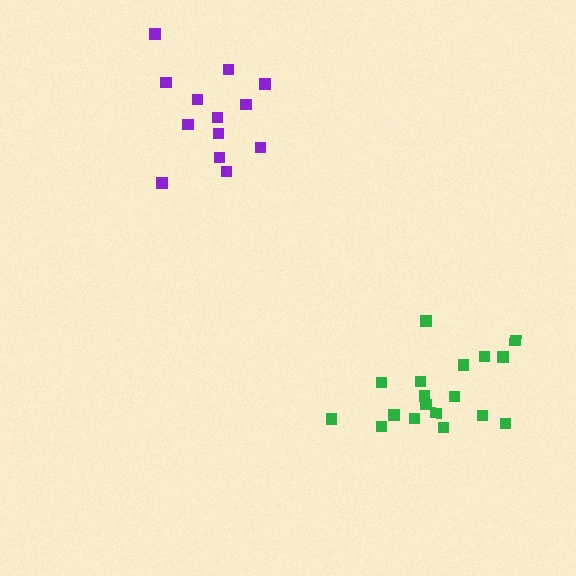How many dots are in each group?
Group 1: 13 dots, Group 2: 18 dots (31 total).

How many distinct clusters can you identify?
There are 2 distinct clusters.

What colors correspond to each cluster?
The clusters are colored: purple, green.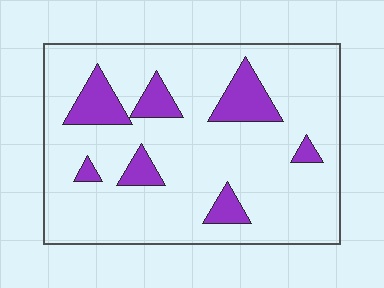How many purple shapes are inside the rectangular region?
7.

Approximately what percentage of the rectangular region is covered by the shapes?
Approximately 15%.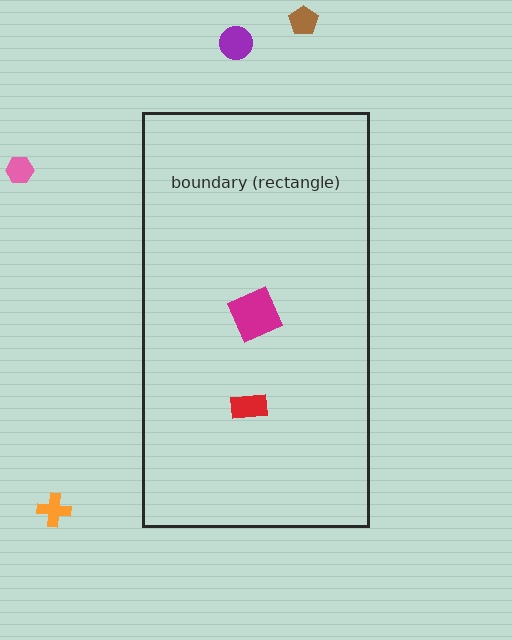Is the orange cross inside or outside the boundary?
Outside.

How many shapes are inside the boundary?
2 inside, 4 outside.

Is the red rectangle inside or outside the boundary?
Inside.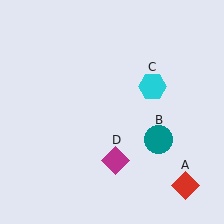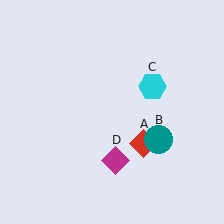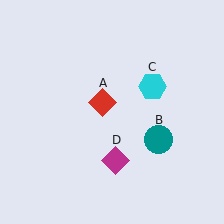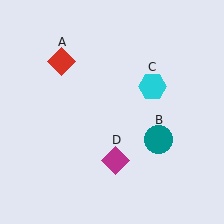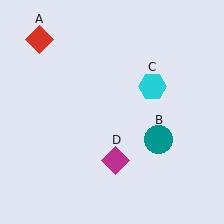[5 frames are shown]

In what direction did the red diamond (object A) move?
The red diamond (object A) moved up and to the left.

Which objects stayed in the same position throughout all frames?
Teal circle (object B) and cyan hexagon (object C) and magenta diamond (object D) remained stationary.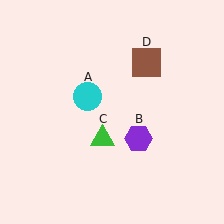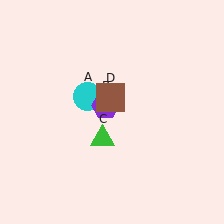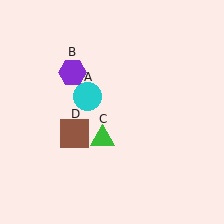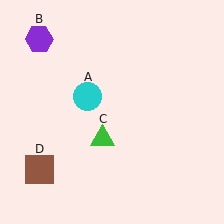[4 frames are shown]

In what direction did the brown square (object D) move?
The brown square (object D) moved down and to the left.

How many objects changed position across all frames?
2 objects changed position: purple hexagon (object B), brown square (object D).